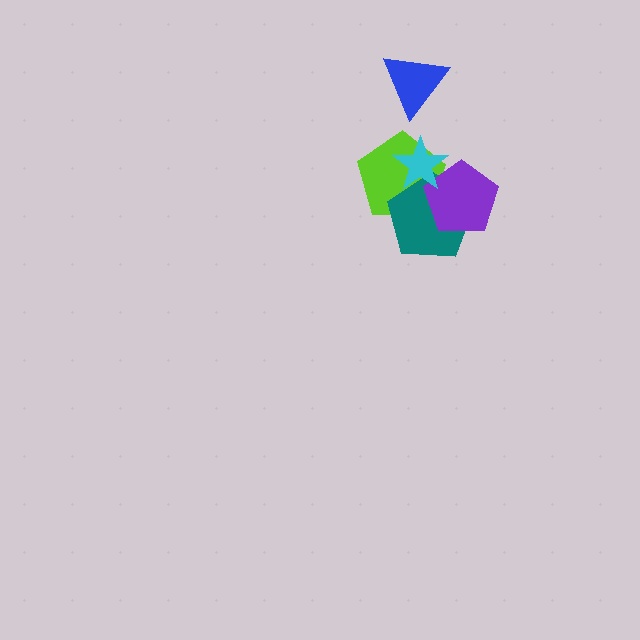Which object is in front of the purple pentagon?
The cyan star is in front of the purple pentagon.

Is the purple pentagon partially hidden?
Yes, it is partially covered by another shape.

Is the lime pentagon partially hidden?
Yes, it is partially covered by another shape.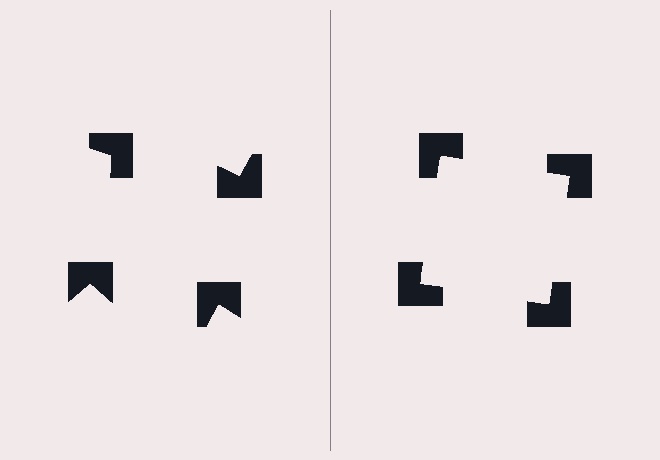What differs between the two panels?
The notched squares are positioned identically on both sides; only the wedge orientations differ. On the right they align to a square; on the left they are misaligned.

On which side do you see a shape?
An illusory square appears on the right side. On the left side the wedge cuts are rotated, so no coherent shape forms.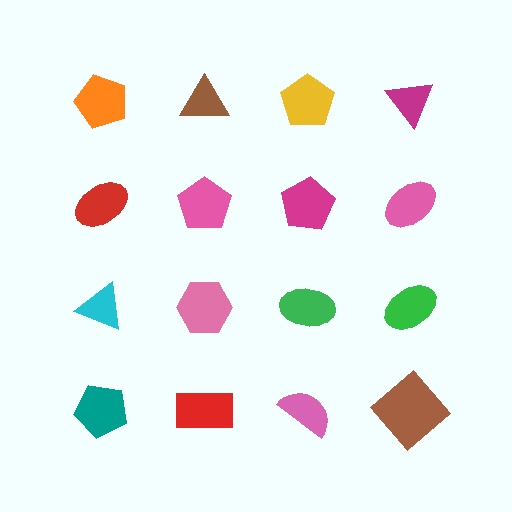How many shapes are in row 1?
4 shapes.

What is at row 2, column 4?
A pink ellipse.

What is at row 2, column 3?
A magenta pentagon.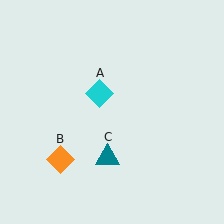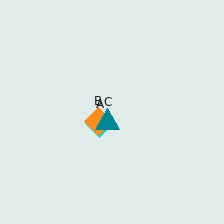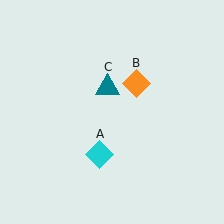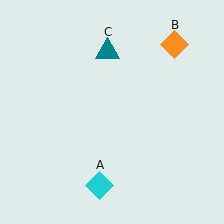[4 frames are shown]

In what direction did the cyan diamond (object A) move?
The cyan diamond (object A) moved down.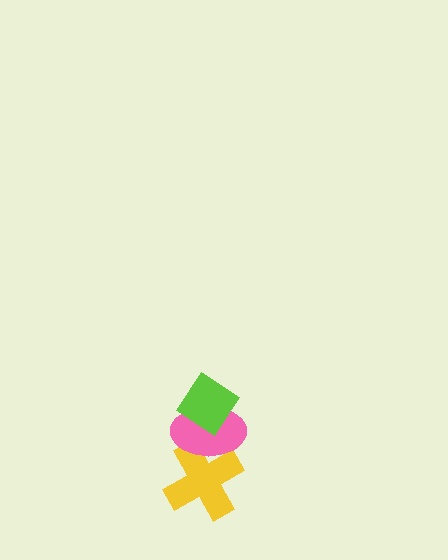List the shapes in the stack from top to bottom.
From top to bottom: the lime diamond, the pink ellipse, the yellow cross.